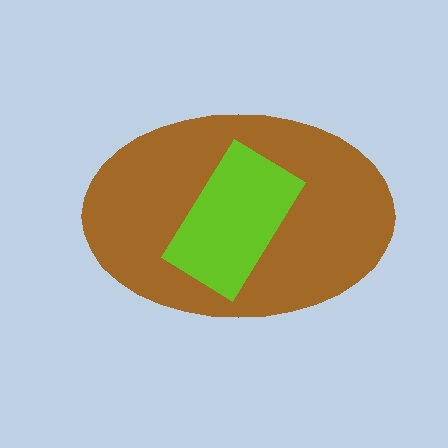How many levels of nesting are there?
2.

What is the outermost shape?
The brown ellipse.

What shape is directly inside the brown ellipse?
The lime rectangle.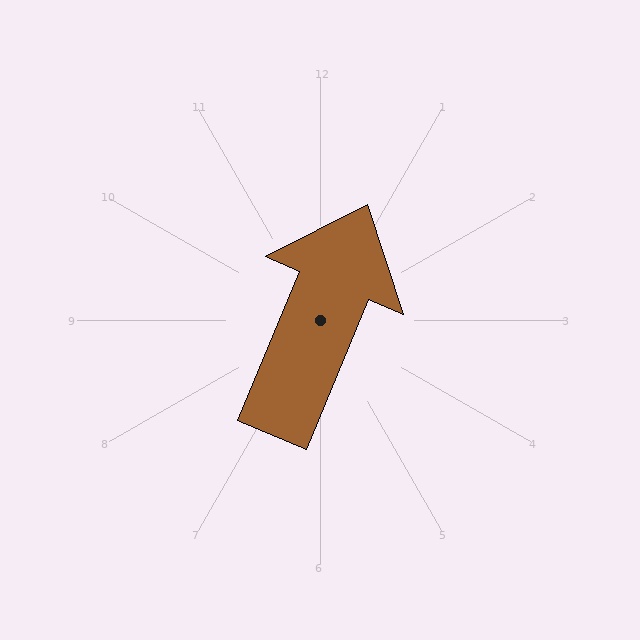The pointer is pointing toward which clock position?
Roughly 1 o'clock.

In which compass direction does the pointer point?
Northeast.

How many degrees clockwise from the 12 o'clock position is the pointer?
Approximately 23 degrees.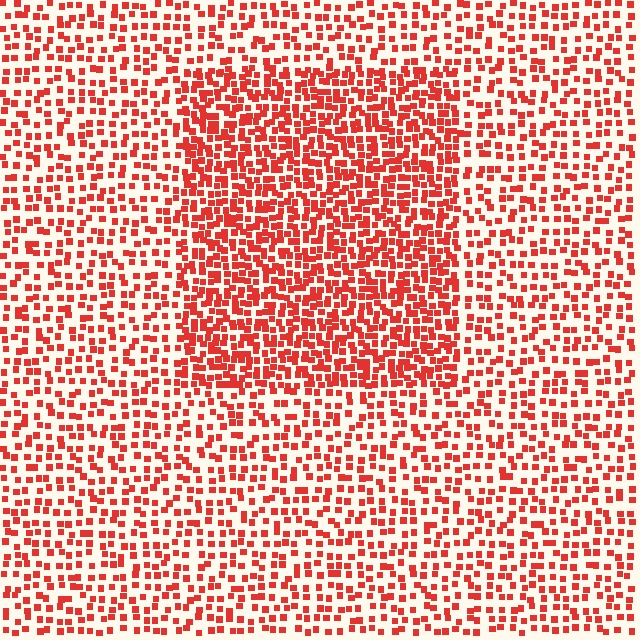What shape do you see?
I see a rectangle.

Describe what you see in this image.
The image contains small red elements arranged at two different densities. A rectangle-shaped region is visible where the elements are more densely packed than the surrounding area.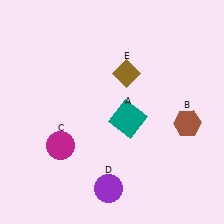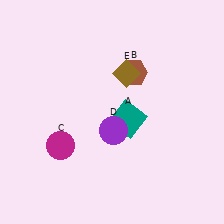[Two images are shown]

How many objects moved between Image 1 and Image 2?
2 objects moved between the two images.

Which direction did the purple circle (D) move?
The purple circle (D) moved up.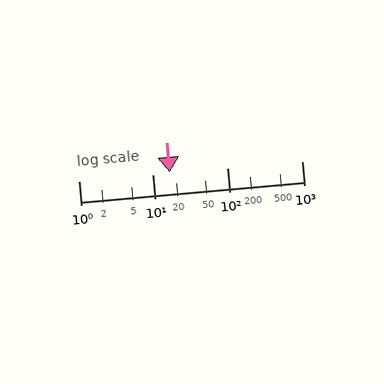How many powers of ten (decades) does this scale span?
The scale spans 3 decades, from 1 to 1000.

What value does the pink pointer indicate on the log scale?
The pointer indicates approximately 17.